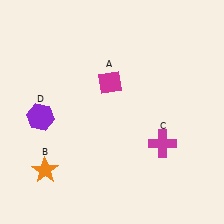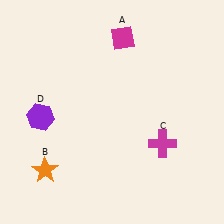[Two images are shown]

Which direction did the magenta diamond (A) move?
The magenta diamond (A) moved up.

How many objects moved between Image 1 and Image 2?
1 object moved between the two images.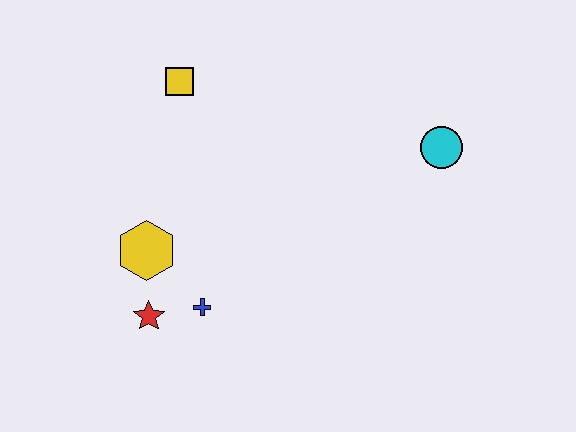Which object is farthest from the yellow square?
The cyan circle is farthest from the yellow square.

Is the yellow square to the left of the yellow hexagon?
No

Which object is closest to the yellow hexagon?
The red star is closest to the yellow hexagon.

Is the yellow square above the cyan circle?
Yes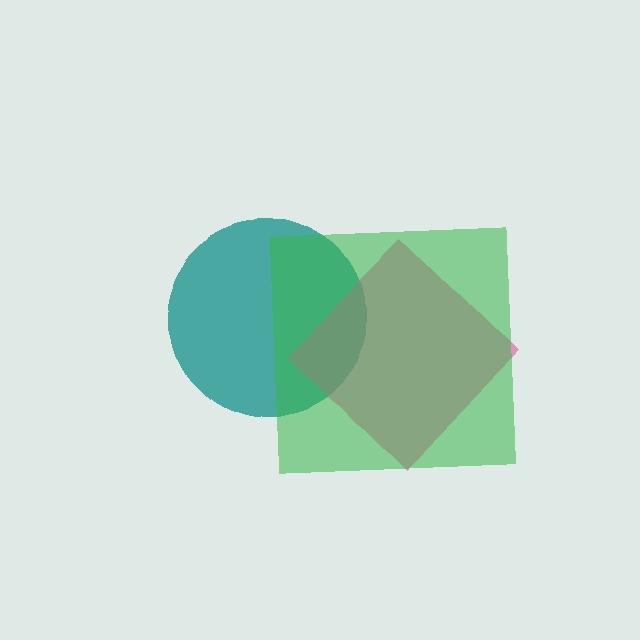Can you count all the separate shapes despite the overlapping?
Yes, there are 3 separate shapes.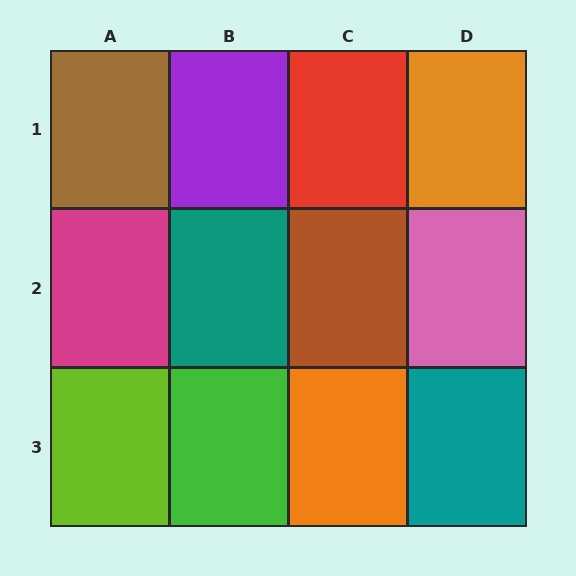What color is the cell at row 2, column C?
Brown.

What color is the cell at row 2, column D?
Pink.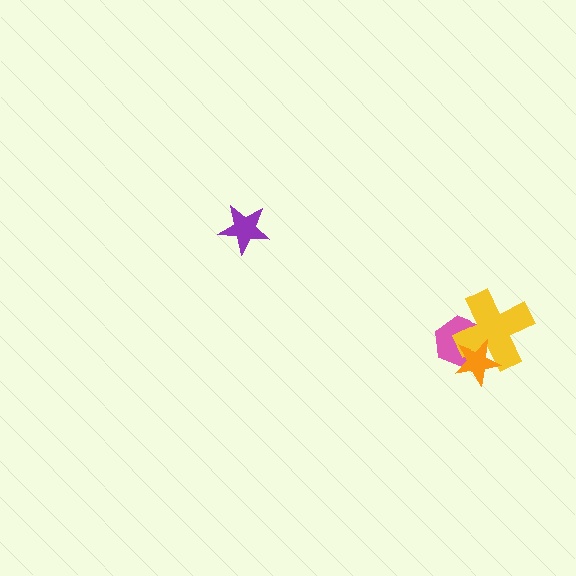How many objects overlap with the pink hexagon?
2 objects overlap with the pink hexagon.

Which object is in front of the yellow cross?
The orange star is in front of the yellow cross.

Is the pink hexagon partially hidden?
Yes, it is partially covered by another shape.